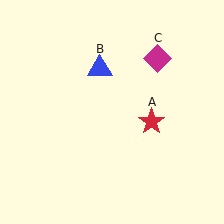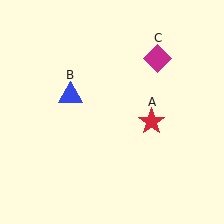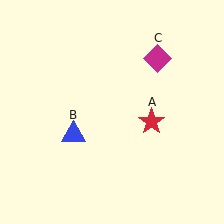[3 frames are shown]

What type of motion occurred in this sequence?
The blue triangle (object B) rotated counterclockwise around the center of the scene.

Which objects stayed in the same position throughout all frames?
Red star (object A) and magenta diamond (object C) remained stationary.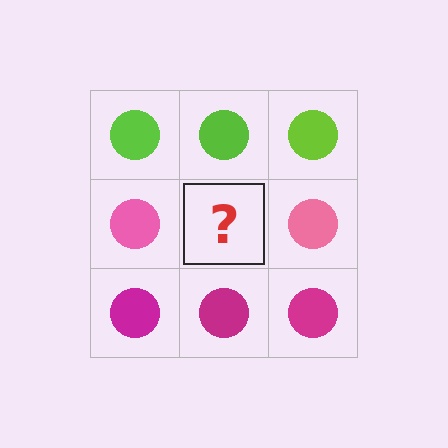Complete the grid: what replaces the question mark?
The question mark should be replaced with a pink circle.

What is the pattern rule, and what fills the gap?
The rule is that each row has a consistent color. The gap should be filled with a pink circle.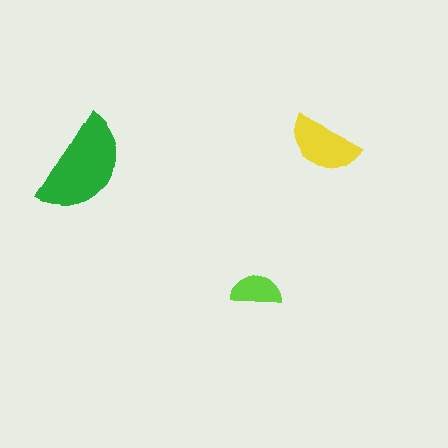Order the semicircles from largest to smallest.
the green one, the yellow one, the lime one.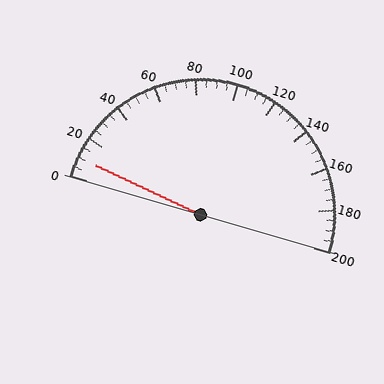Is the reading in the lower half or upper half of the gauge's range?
The reading is in the lower half of the range (0 to 200).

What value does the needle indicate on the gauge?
The needle indicates approximately 10.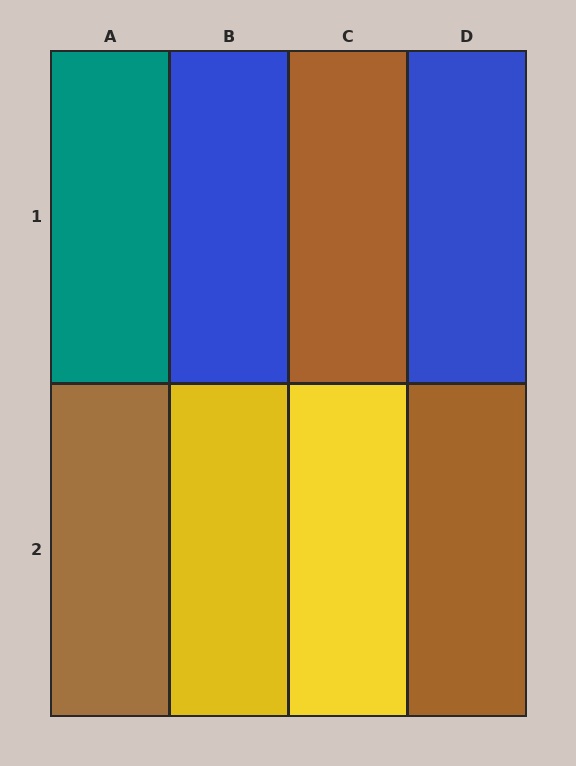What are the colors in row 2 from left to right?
Brown, yellow, yellow, brown.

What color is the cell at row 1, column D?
Blue.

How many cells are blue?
2 cells are blue.